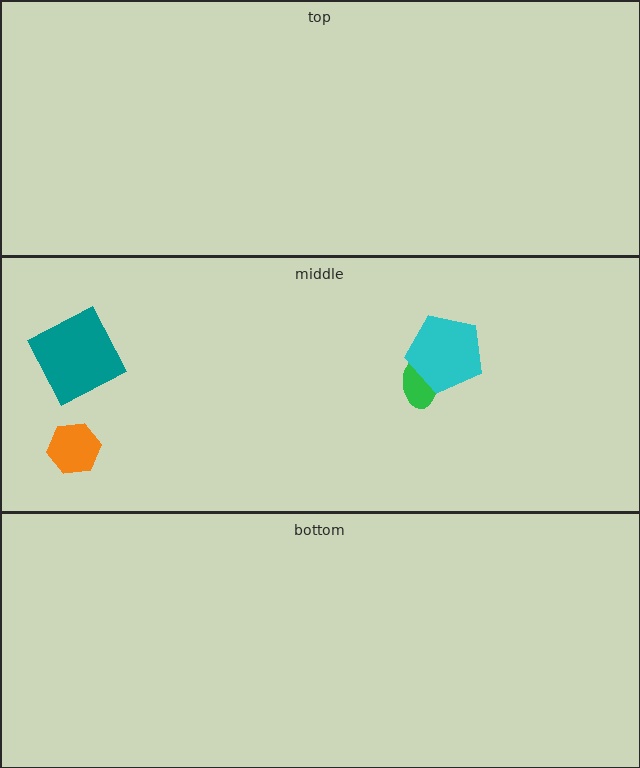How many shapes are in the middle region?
4.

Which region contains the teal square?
The middle region.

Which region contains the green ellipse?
The middle region.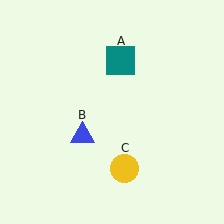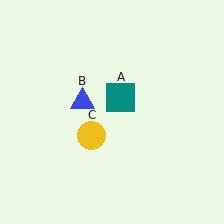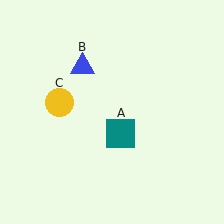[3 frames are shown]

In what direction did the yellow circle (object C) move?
The yellow circle (object C) moved up and to the left.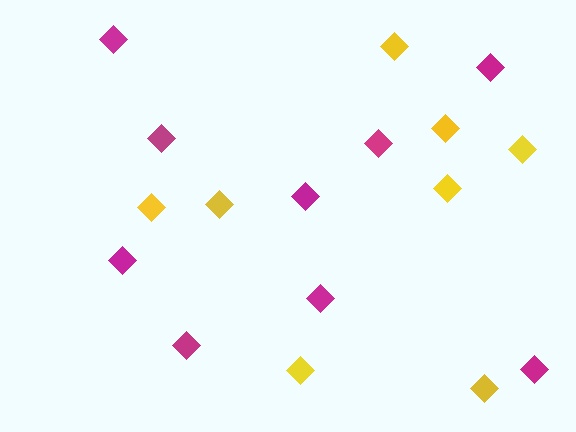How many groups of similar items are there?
There are 2 groups: one group of yellow diamonds (8) and one group of magenta diamonds (9).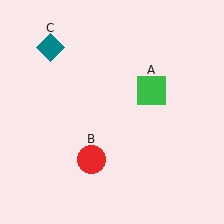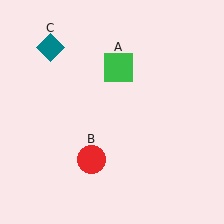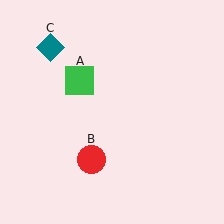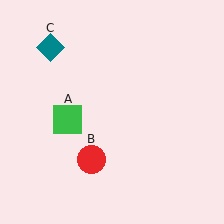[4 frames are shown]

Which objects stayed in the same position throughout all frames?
Red circle (object B) and teal diamond (object C) remained stationary.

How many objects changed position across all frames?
1 object changed position: green square (object A).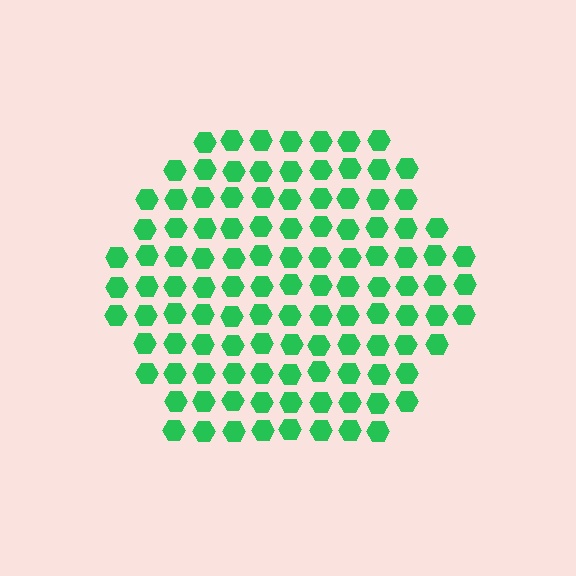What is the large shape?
The large shape is a hexagon.